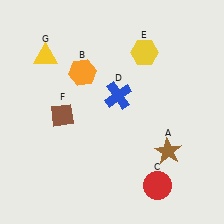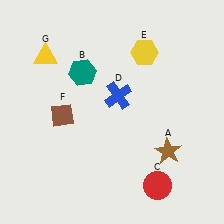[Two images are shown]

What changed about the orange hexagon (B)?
In Image 1, B is orange. In Image 2, it changed to teal.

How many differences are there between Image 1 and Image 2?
There is 1 difference between the two images.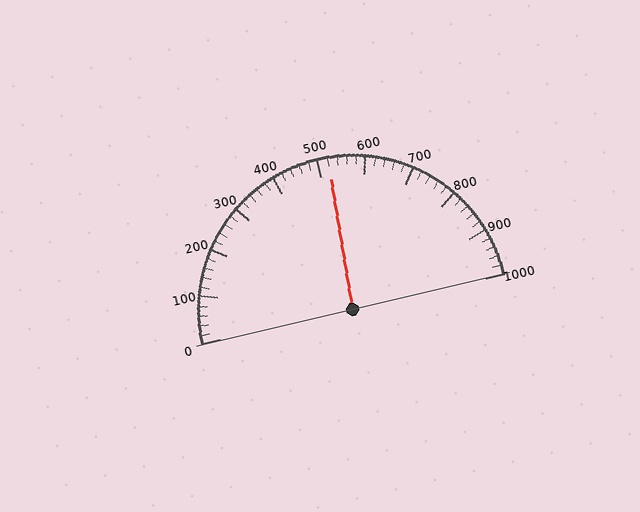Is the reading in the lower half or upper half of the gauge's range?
The reading is in the upper half of the range (0 to 1000).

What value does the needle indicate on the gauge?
The needle indicates approximately 520.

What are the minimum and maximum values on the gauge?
The gauge ranges from 0 to 1000.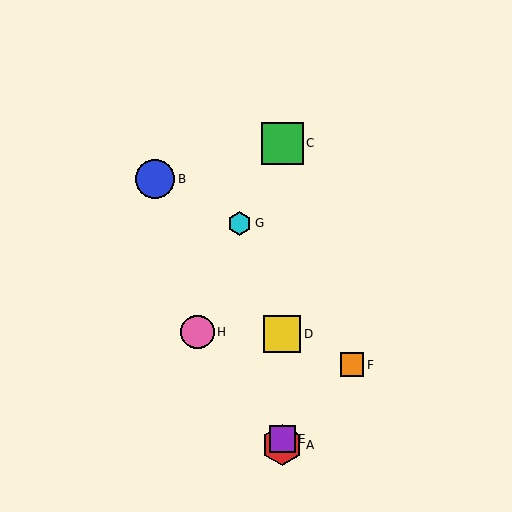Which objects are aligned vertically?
Objects A, C, D, E are aligned vertically.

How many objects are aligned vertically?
4 objects (A, C, D, E) are aligned vertically.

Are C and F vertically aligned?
No, C is at x≈282 and F is at x≈352.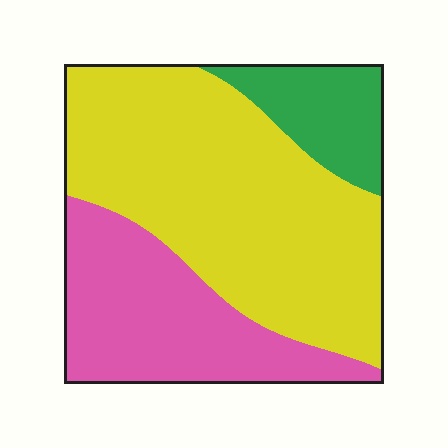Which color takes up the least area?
Green, at roughly 15%.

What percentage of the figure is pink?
Pink covers about 30% of the figure.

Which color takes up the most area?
Yellow, at roughly 55%.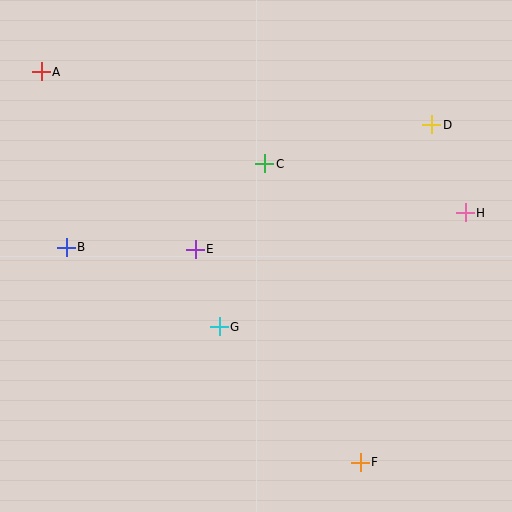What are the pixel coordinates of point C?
Point C is at (265, 164).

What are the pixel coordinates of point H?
Point H is at (465, 213).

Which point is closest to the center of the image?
Point E at (195, 249) is closest to the center.